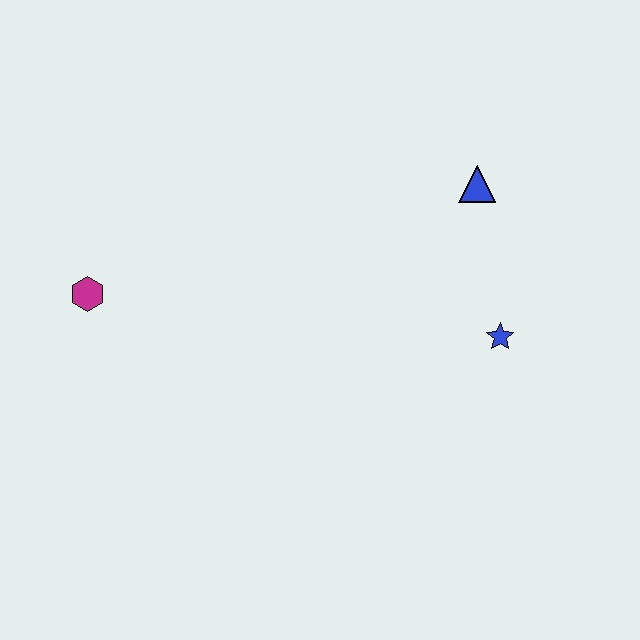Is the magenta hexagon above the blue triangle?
No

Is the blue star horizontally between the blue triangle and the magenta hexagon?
No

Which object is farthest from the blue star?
The magenta hexagon is farthest from the blue star.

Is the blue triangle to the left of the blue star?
Yes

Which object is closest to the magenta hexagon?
The blue triangle is closest to the magenta hexagon.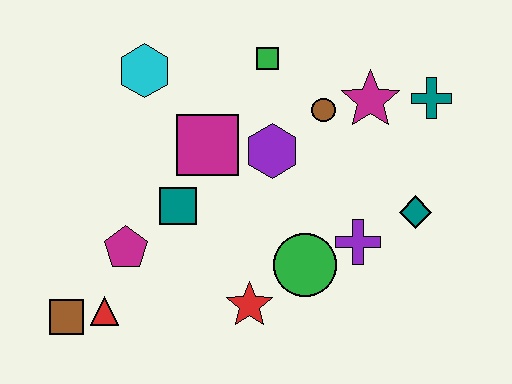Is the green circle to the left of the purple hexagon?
No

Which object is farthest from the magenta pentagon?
The teal cross is farthest from the magenta pentagon.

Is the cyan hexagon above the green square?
No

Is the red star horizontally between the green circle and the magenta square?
Yes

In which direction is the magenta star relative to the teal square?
The magenta star is to the right of the teal square.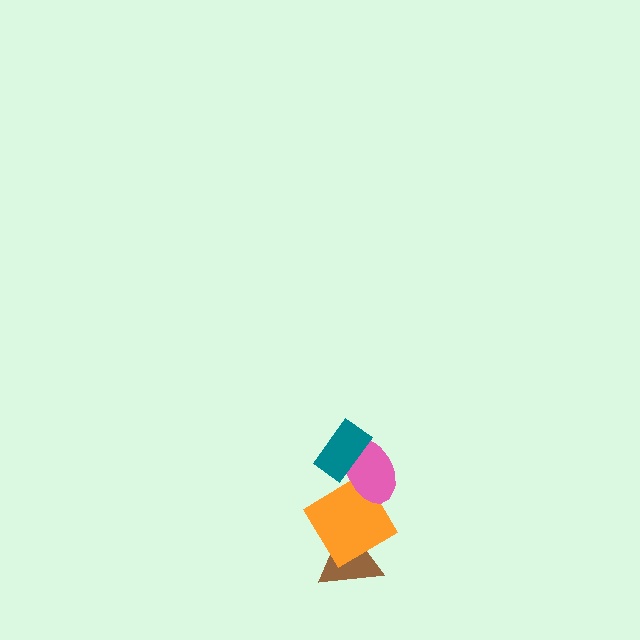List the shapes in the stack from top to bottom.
From top to bottom: the teal rectangle, the pink ellipse, the orange diamond, the brown triangle.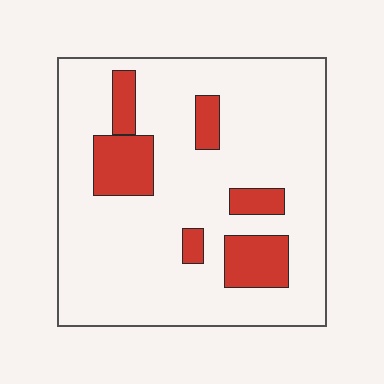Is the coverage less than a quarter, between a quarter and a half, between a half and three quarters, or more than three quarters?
Less than a quarter.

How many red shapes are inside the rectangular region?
6.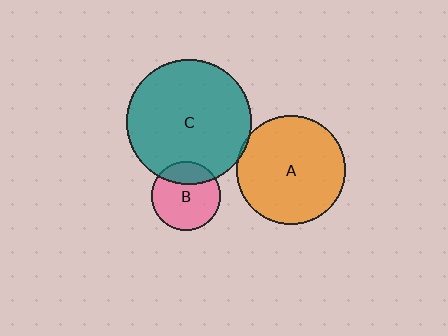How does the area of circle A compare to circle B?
Approximately 2.5 times.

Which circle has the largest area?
Circle C (teal).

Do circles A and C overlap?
Yes.